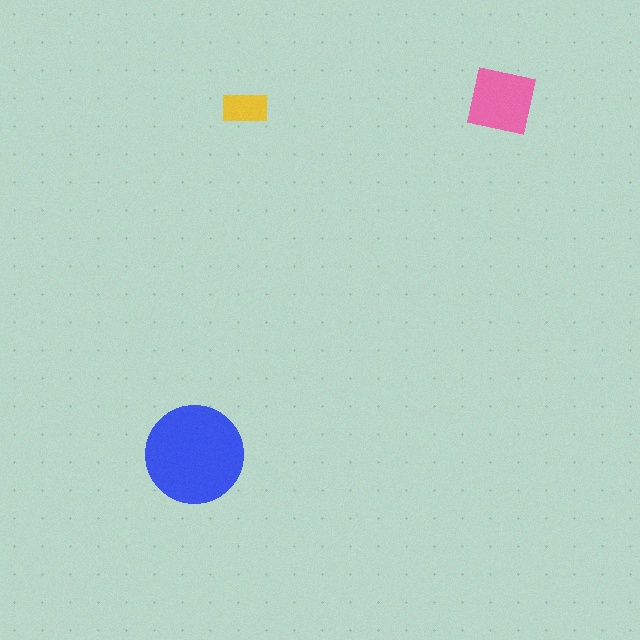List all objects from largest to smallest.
The blue circle, the pink square, the yellow rectangle.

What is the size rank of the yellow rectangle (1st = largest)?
3rd.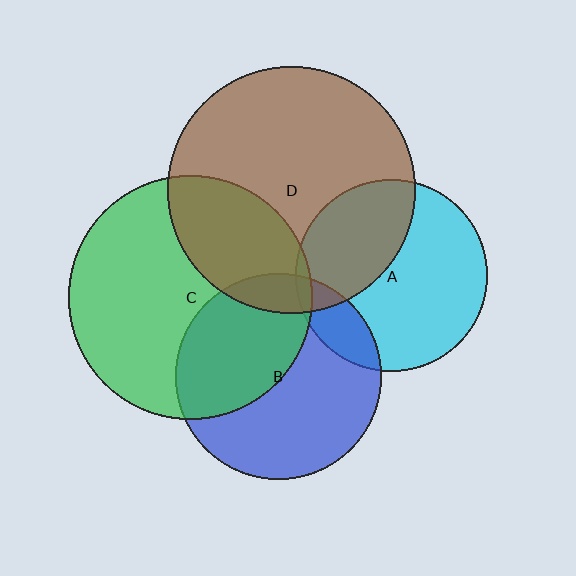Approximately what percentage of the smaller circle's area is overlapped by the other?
Approximately 30%.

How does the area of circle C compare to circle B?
Approximately 1.4 times.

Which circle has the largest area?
Circle D (brown).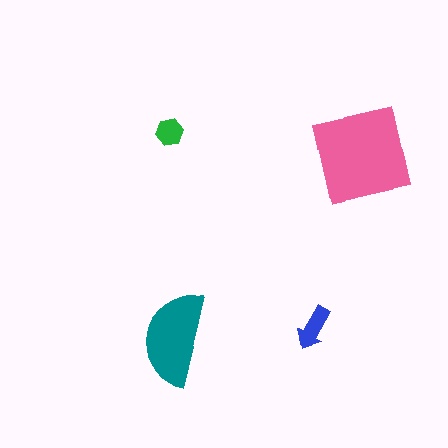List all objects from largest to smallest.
The pink square, the teal semicircle, the blue arrow, the green hexagon.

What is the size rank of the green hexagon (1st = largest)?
4th.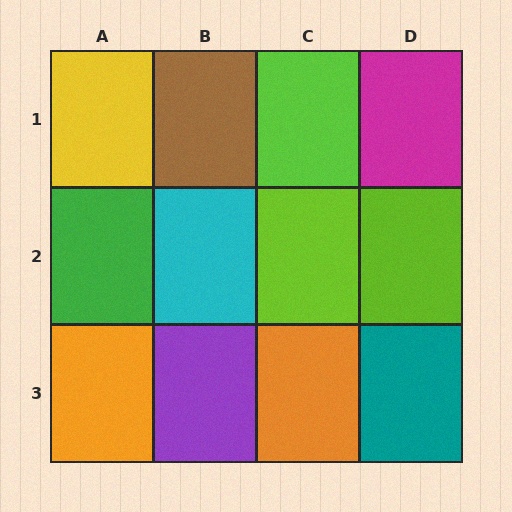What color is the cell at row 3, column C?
Orange.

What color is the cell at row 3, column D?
Teal.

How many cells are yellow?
1 cell is yellow.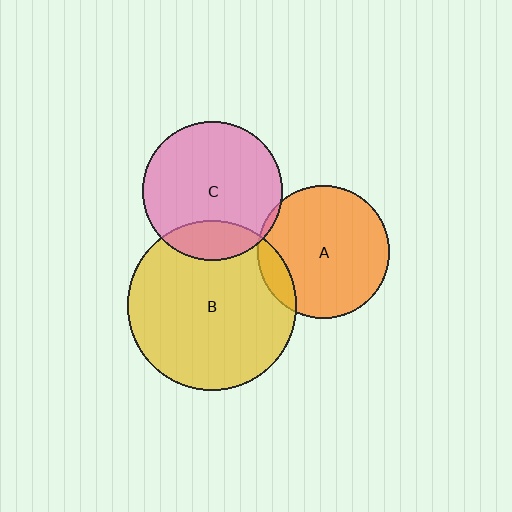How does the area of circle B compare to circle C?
Approximately 1.5 times.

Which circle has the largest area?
Circle B (yellow).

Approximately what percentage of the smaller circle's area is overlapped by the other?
Approximately 20%.